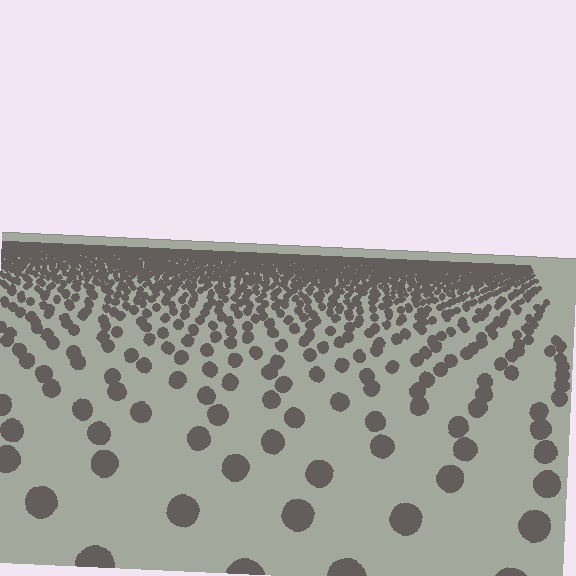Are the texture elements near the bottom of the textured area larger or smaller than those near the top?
Larger. Near the bottom, elements are closer to the viewer and appear at a bigger on-screen size.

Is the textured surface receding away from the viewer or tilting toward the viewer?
The surface is receding away from the viewer. Texture elements get smaller and denser toward the top.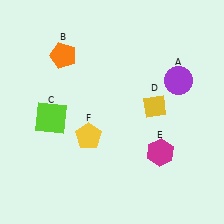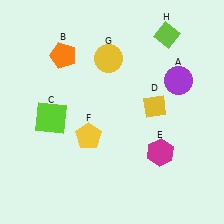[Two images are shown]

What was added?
A yellow circle (G), a lime diamond (H) were added in Image 2.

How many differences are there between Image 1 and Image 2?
There are 2 differences between the two images.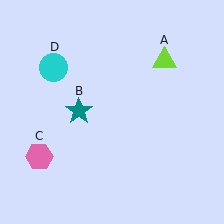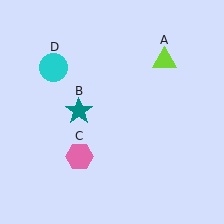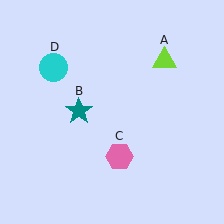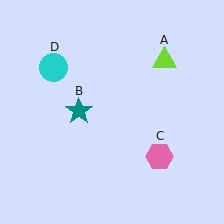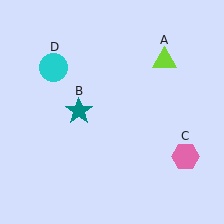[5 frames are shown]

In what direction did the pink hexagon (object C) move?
The pink hexagon (object C) moved right.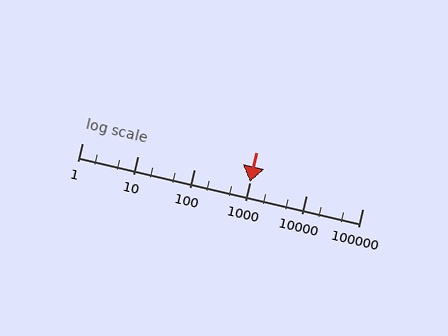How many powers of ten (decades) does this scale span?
The scale spans 5 decades, from 1 to 100000.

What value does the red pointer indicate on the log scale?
The pointer indicates approximately 1000.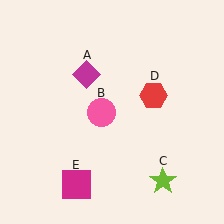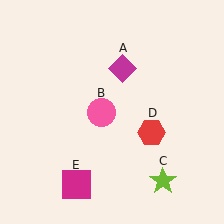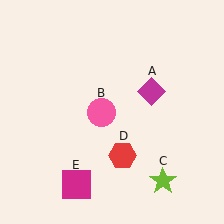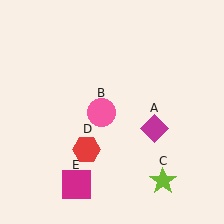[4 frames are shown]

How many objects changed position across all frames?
2 objects changed position: magenta diamond (object A), red hexagon (object D).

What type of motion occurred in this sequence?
The magenta diamond (object A), red hexagon (object D) rotated clockwise around the center of the scene.